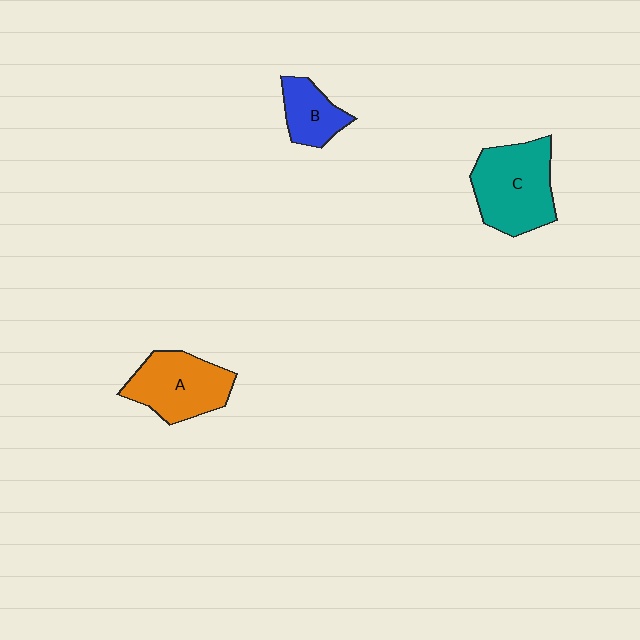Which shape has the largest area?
Shape C (teal).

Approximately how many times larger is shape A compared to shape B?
Approximately 1.7 times.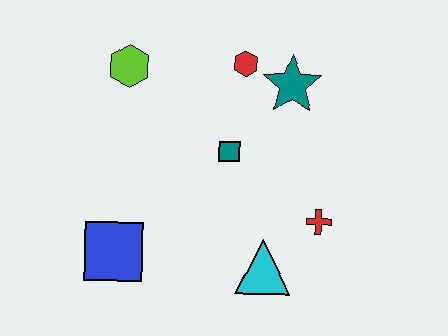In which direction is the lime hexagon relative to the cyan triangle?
The lime hexagon is above the cyan triangle.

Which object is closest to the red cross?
The cyan triangle is closest to the red cross.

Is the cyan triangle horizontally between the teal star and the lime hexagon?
Yes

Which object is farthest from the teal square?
The blue square is farthest from the teal square.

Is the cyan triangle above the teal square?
No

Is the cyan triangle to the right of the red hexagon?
Yes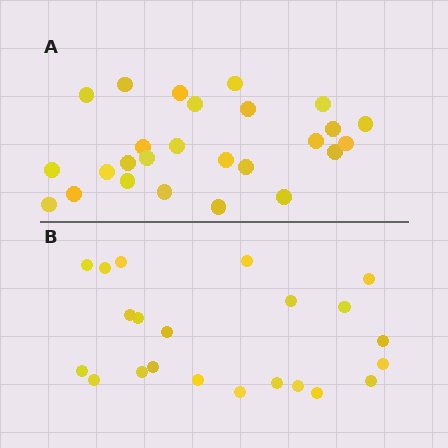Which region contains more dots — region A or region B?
Region A (the top region) has more dots.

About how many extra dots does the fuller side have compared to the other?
Region A has about 4 more dots than region B.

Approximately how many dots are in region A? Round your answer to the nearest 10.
About 30 dots. (The exact count is 26, which rounds to 30.)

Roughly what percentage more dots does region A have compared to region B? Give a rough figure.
About 20% more.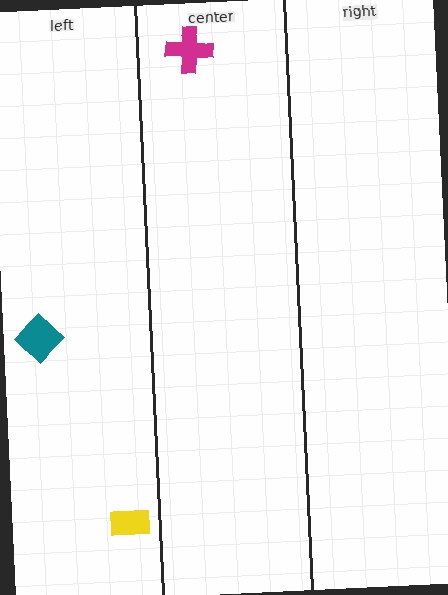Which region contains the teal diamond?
The left region.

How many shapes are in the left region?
2.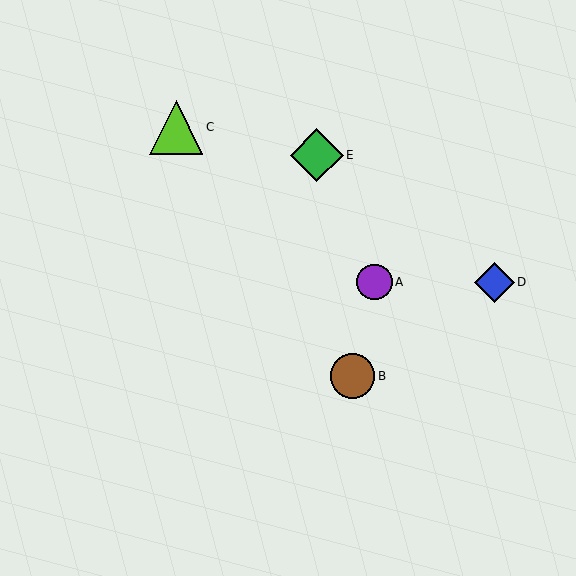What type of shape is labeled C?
Shape C is a lime triangle.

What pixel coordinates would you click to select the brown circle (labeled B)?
Click at (352, 376) to select the brown circle B.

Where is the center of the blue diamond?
The center of the blue diamond is at (494, 282).